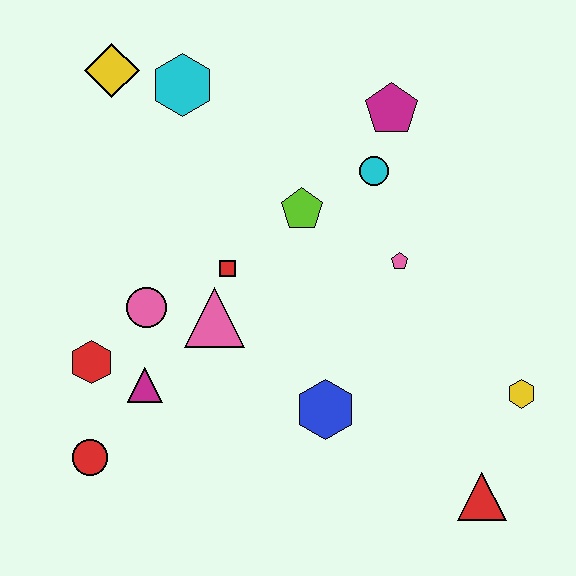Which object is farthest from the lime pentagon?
The red triangle is farthest from the lime pentagon.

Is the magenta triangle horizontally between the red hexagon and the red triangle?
Yes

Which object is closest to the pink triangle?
The red square is closest to the pink triangle.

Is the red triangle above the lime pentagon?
No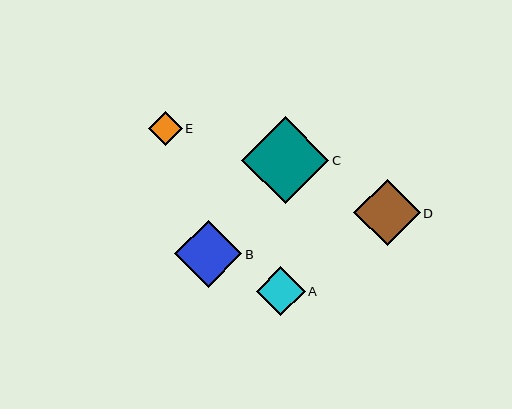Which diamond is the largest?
Diamond C is the largest with a size of approximately 87 pixels.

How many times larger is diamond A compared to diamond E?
Diamond A is approximately 1.4 times the size of diamond E.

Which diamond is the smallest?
Diamond E is the smallest with a size of approximately 34 pixels.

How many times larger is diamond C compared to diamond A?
Diamond C is approximately 1.8 times the size of diamond A.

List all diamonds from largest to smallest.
From largest to smallest: C, B, D, A, E.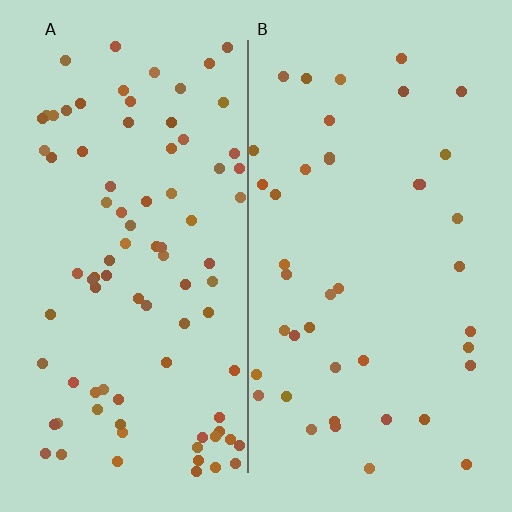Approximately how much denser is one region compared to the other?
Approximately 2.1× — region A over region B.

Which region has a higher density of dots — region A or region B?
A (the left).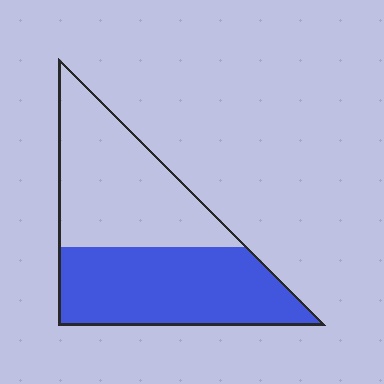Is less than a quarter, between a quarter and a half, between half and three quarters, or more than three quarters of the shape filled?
Between half and three quarters.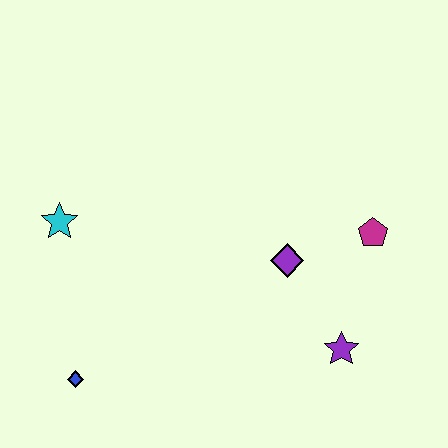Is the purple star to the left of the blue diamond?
No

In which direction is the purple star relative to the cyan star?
The purple star is to the right of the cyan star.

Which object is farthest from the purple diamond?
The blue diamond is farthest from the purple diamond.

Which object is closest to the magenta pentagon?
The purple diamond is closest to the magenta pentagon.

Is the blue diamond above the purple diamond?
No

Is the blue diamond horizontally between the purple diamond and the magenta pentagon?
No